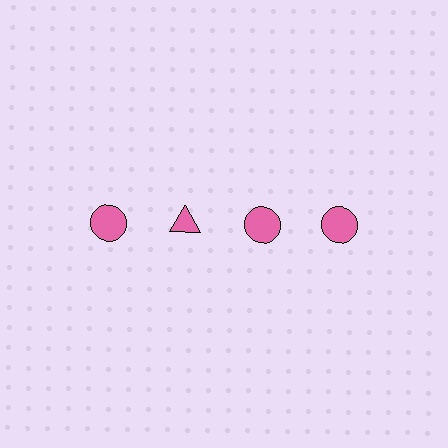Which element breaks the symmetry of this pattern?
The pink triangle in the top row, second from left column breaks the symmetry. All other shapes are pink circles.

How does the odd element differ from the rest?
It has a different shape: triangle instead of circle.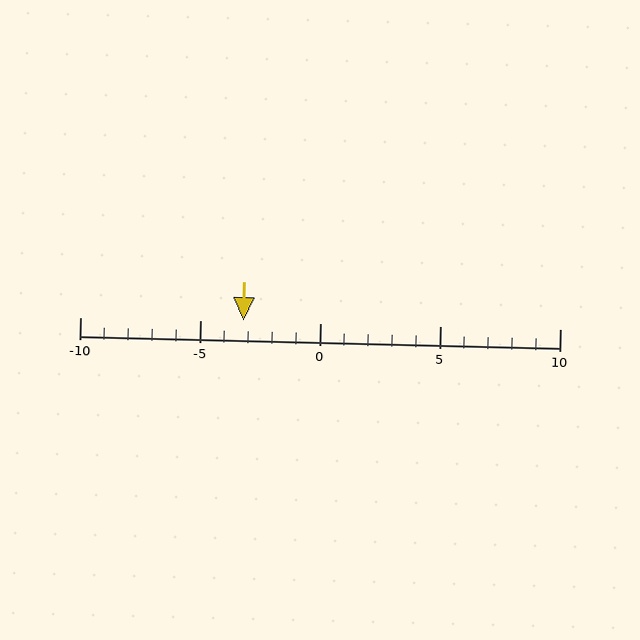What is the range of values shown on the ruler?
The ruler shows values from -10 to 10.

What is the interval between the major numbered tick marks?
The major tick marks are spaced 5 units apart.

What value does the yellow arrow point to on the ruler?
The yellow arrow points to approximately -3.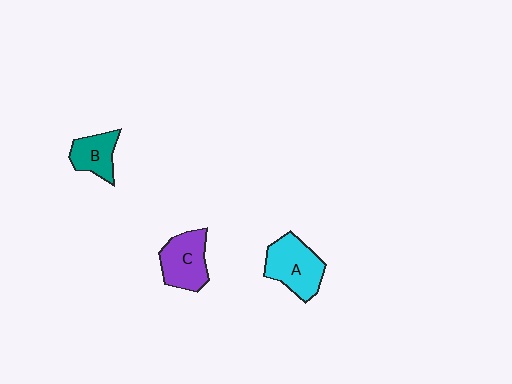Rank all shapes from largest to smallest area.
From largest to smallest: A (cyan), C (purple), B (teal).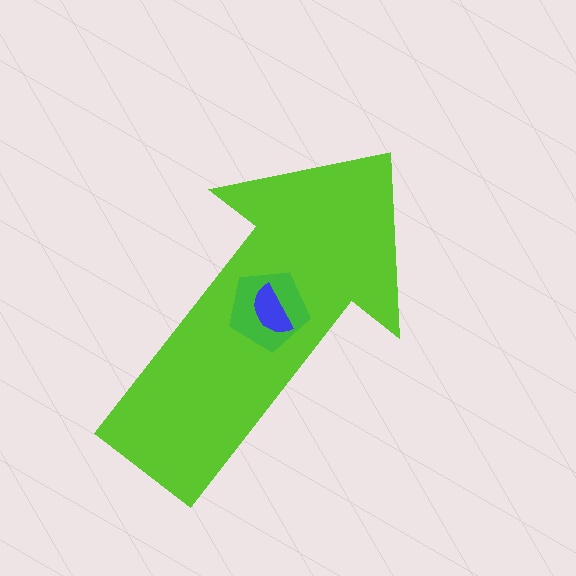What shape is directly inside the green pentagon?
The blue semicircle.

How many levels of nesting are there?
3.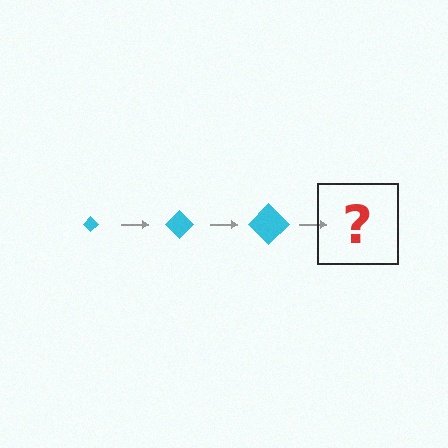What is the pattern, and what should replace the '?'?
The pattern is that the diamond gets progressively larger each step. The '?' should be a cyan diamond, larger than the previous one.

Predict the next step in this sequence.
The next step is a cyan diamond, larger than the previous one.